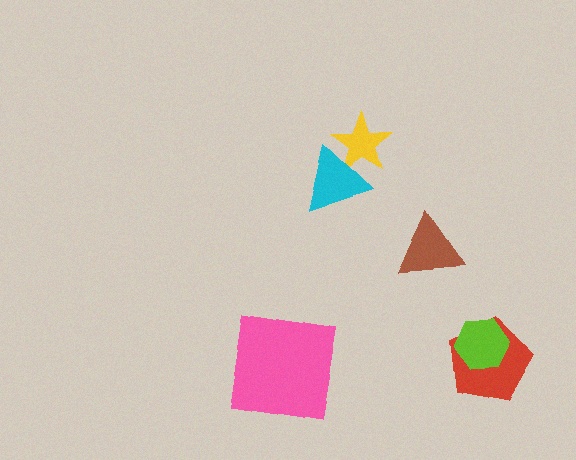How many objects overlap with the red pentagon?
1 object overlaps with the red pentagon.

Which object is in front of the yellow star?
The cyan triangle is in front of the yellow star.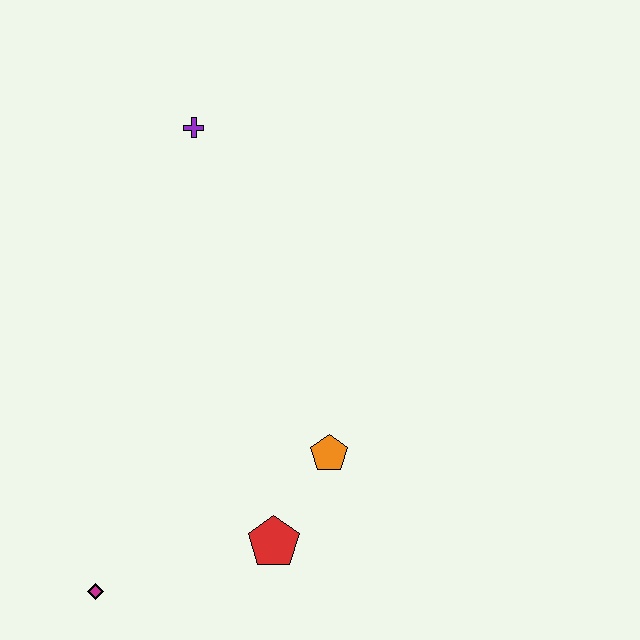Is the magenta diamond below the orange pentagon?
Yes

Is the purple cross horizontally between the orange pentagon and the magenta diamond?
Yes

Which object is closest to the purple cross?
The orange pentagon is closest to the purple cross.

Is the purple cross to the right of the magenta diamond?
Yes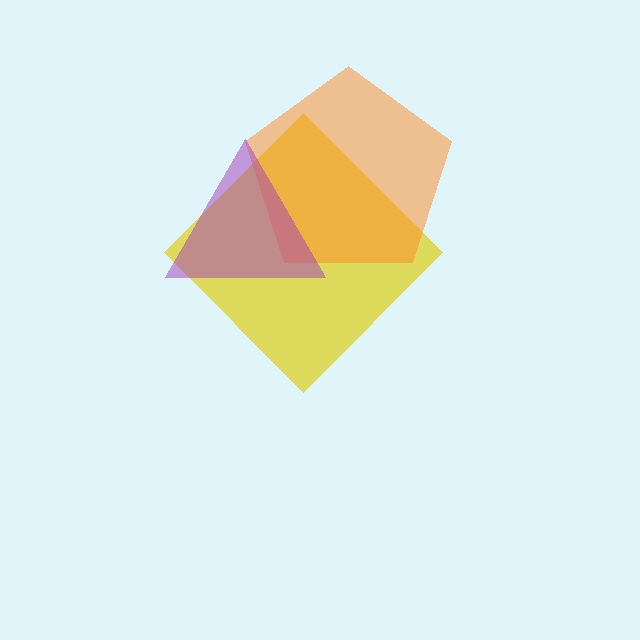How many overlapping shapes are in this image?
There are 3 overlapping shapes in the image.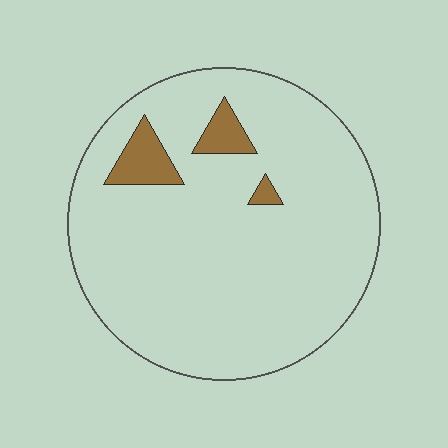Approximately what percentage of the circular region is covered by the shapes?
Approximately 5%.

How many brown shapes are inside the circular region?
3.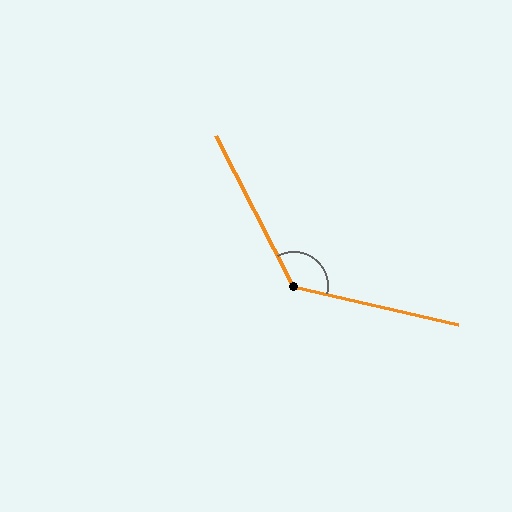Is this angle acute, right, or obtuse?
It is obtuse.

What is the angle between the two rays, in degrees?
Approximately 130 degrees.